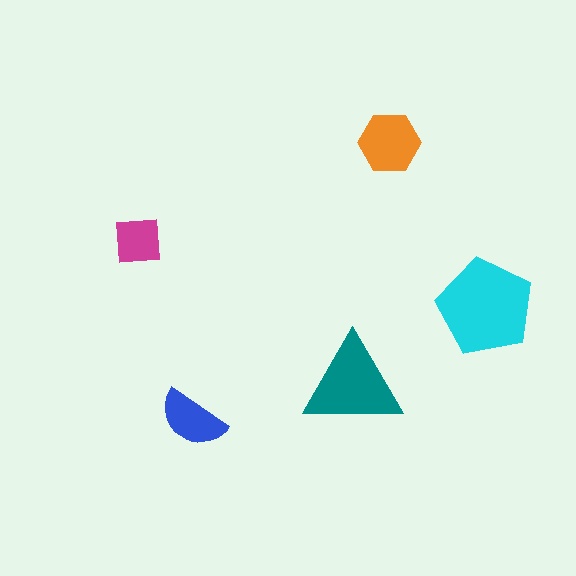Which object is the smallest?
The magenta square.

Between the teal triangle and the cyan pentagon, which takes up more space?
The cyan pentagon.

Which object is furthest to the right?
The cyan pentagon is rightmost.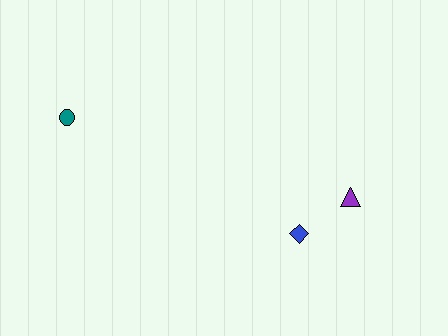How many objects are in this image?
There are 3 objects.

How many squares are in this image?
There are no squares.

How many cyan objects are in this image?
There are no cyan objects.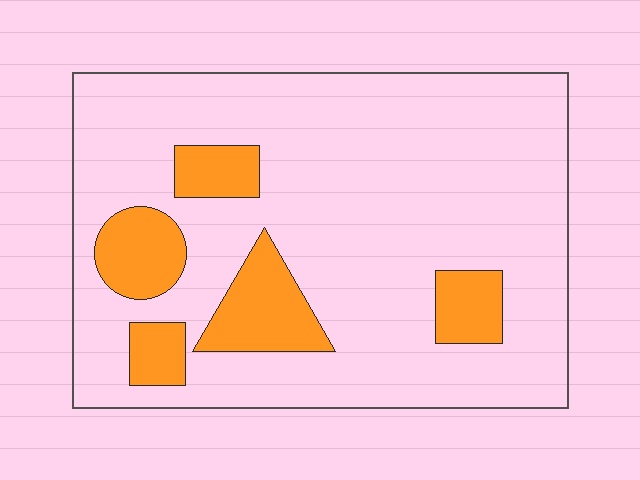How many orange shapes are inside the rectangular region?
5.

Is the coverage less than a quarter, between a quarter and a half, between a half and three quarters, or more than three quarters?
Less than a quarter.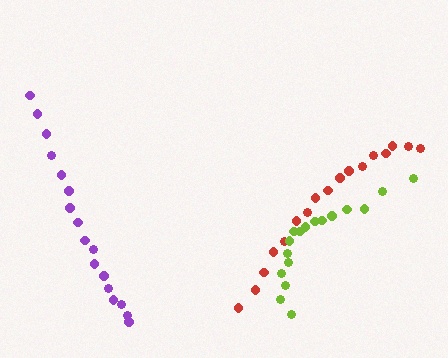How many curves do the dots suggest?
There are 3 distinct paths.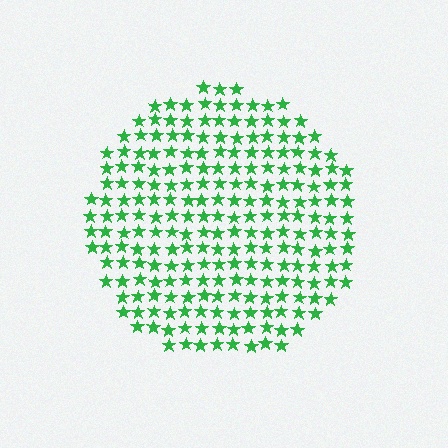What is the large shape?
The large shape is a circle.